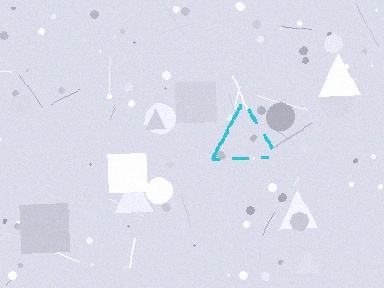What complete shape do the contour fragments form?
The contour fragments form a triangle.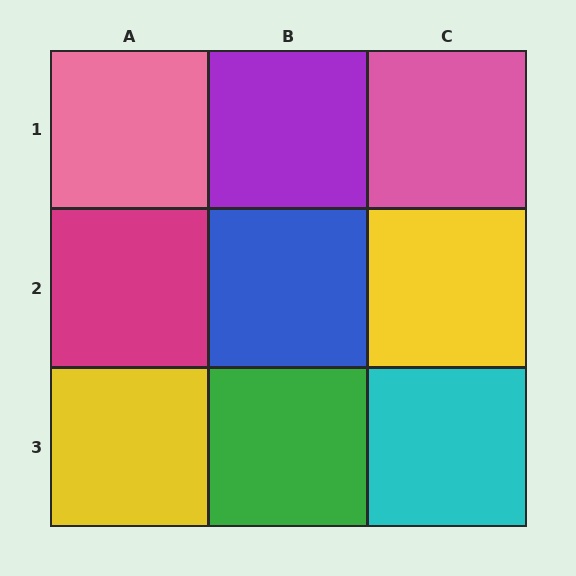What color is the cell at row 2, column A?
Magenta.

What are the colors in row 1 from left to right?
Pink, purple, pink.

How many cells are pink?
2 cells are pink.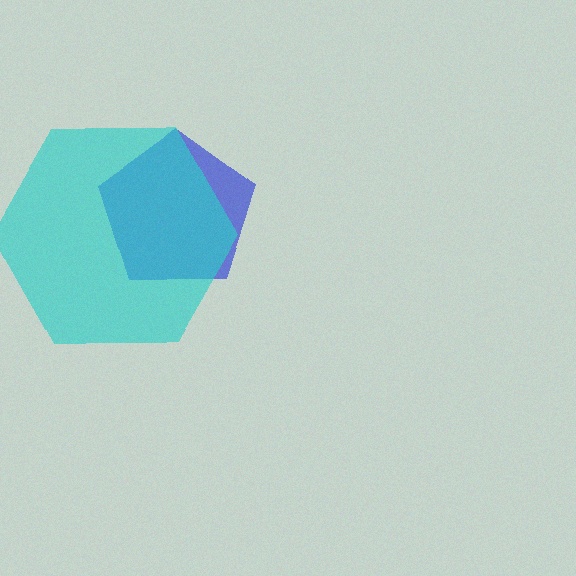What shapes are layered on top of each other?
The layered shapes are: a blue pentagon, a cyan hexagon.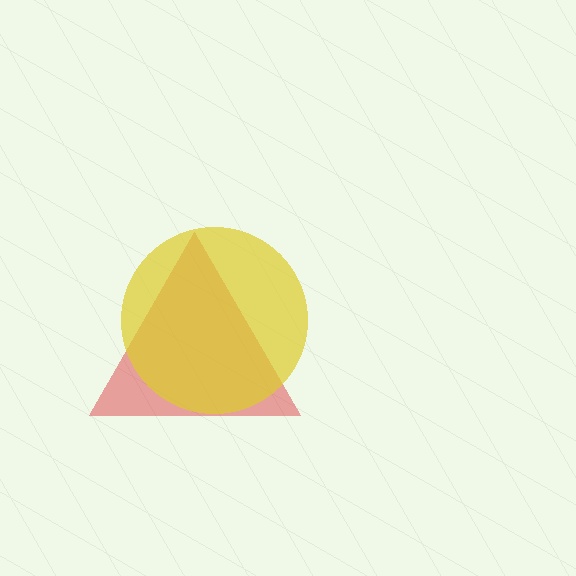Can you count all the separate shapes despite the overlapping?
Yes, there are 2 separate shapes.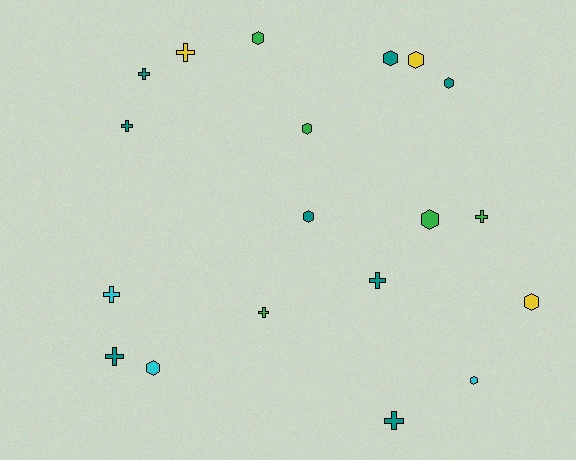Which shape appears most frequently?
Hexagon, with 10 objects.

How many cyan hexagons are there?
There are 2 cyan hexagons.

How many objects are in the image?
There are 19 objects.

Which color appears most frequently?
Teal, with 8 objects.